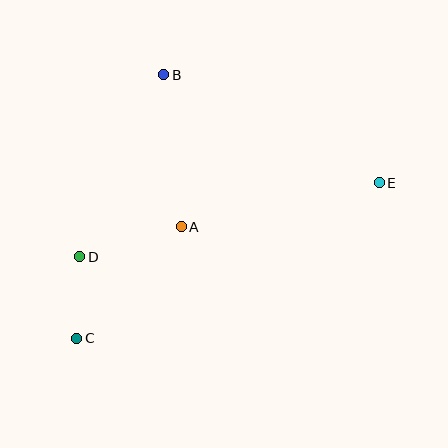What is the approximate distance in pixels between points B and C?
The distance between B and C is approximately 278 pixels.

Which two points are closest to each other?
Points C and D are closest to each other.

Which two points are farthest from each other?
Points C and E are farthest from each other.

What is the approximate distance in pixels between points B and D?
The distance between B and D is approximately 200 pixels.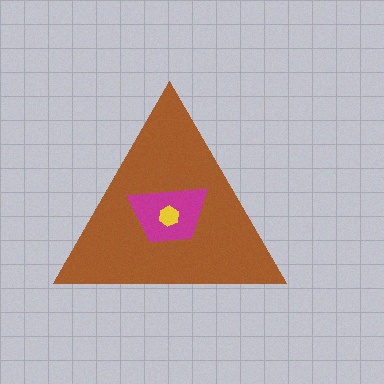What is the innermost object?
The yellow hexagon.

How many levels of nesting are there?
3.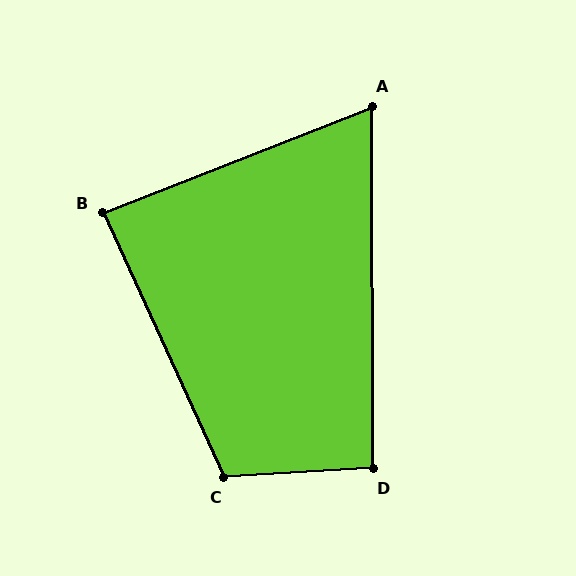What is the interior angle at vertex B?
Approximately 87 degrees (approximately right).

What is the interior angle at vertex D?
Approximately 93 degrees (approximately right).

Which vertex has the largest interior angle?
C, at approximately 111 degrees.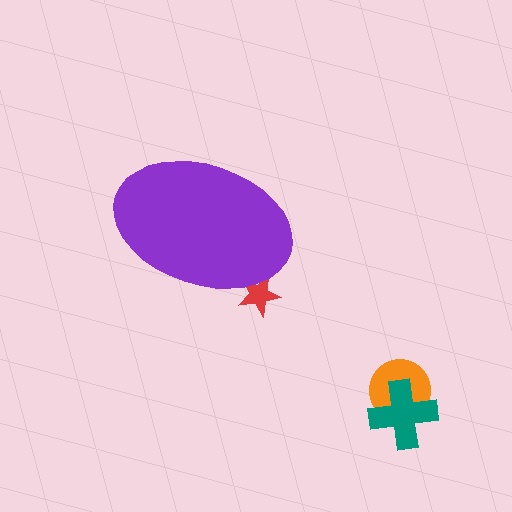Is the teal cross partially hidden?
No, the teal cross is fully visible.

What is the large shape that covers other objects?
A purple ellipse.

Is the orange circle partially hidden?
No, the orange circle is fully visible.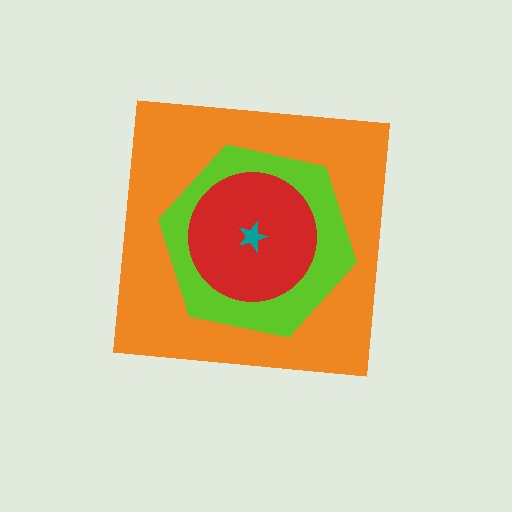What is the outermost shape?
The orange square.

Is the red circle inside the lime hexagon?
Yes.